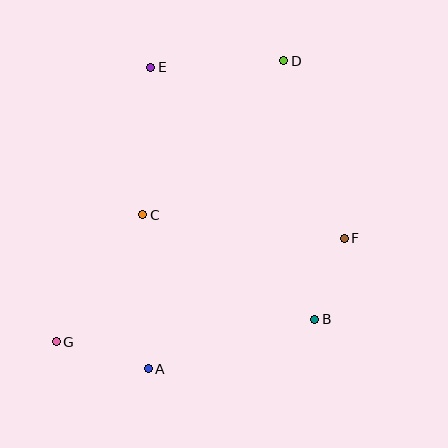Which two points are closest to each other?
Points B and F are closest to each other.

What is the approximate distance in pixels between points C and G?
The distance between C and G is approximately 154 pixels.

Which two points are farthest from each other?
Points D and G are farthest from each other.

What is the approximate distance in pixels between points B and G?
The distance between B and G is approximately 260 pixels.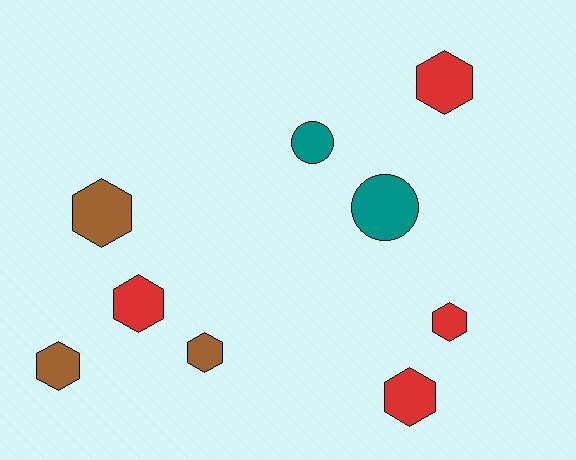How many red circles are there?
There are no red circles.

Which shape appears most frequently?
Hexagon, with 7 objects.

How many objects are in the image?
There are 9 objects.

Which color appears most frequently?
Red, with 4 objects.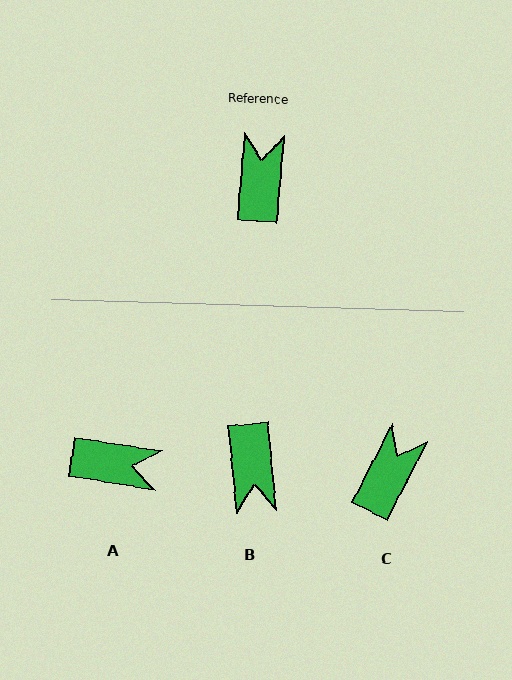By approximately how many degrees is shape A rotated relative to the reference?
Approximately 94 degrees clockwise.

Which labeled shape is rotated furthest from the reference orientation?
B, about 170 degrees away.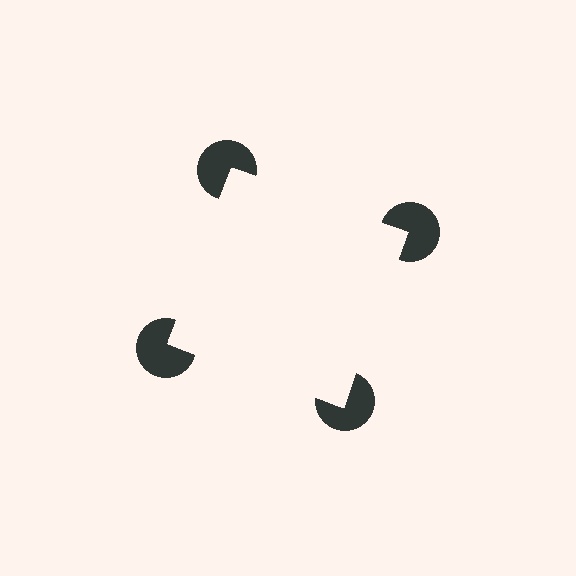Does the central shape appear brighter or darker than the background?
It typically appears slightly brighter than the background, even though no actual brightness change is drawn.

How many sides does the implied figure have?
4 sides.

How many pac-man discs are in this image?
There are 4 — one at each vertex of the illusory square.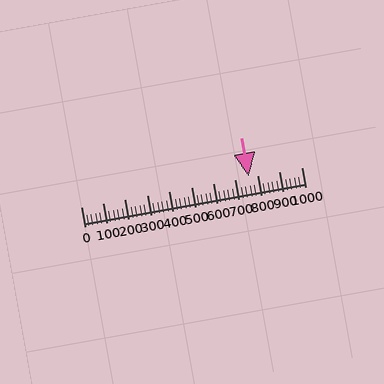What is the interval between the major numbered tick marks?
The major tick marks are spaced 100 units apart.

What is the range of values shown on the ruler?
The ruler shows values from 0 to 1000.